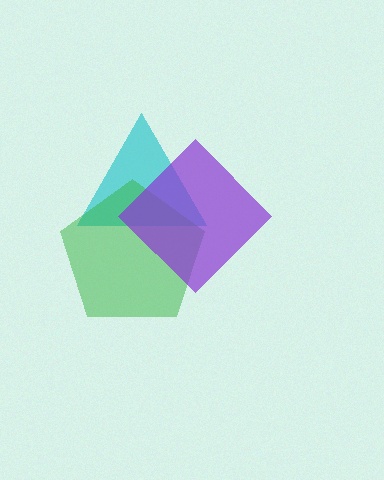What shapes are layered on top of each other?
The layered shapes are: a cyan triangle, a green pentagon, a purple diamond.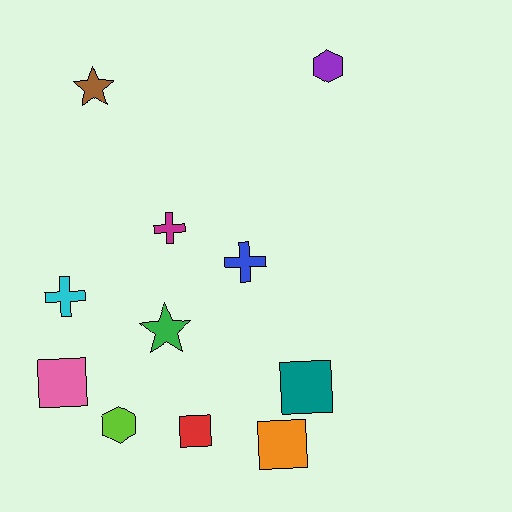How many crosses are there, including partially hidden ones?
There are 3 crosses.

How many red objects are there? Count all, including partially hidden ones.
There is 1 red object.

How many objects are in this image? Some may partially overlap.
There are 11 objects.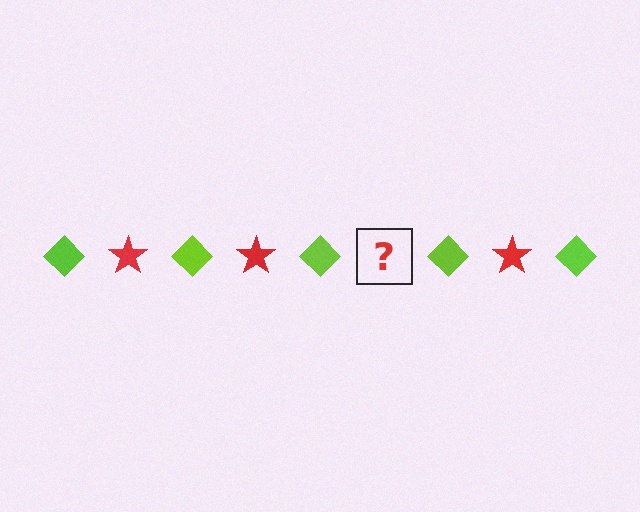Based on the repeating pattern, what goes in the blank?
The blank should be a red star.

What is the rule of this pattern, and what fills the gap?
The rule is that the pattern alternates between lime diamond and red star. The gap should be filled with a red star.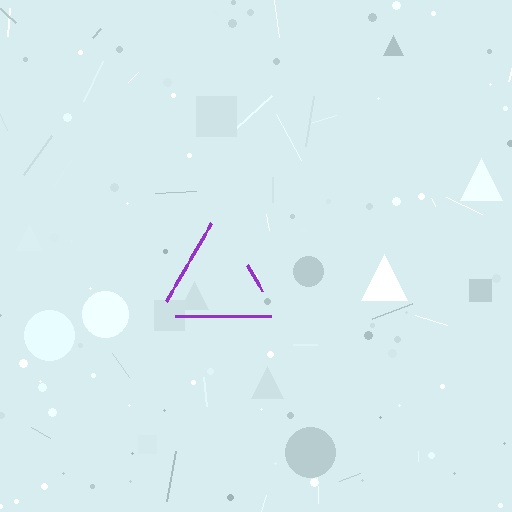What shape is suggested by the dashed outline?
The dashed outline suggests a triangle.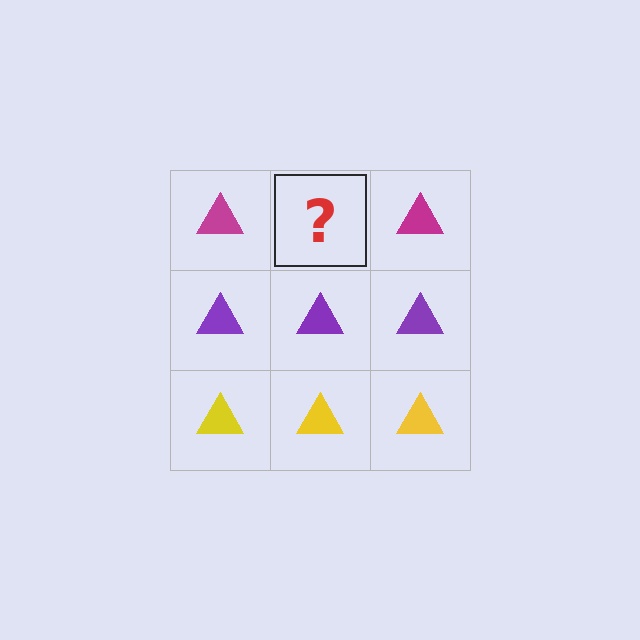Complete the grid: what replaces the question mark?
The question mark should be replaced with a magenta triangle.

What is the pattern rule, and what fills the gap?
The rule is that each row has a consistent color. The gap should be filled with a magenta triangle.